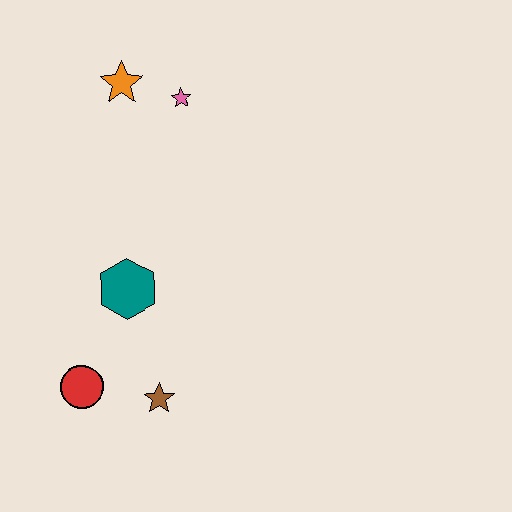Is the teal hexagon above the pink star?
No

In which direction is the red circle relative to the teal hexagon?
The red circle is below the teal hexagon.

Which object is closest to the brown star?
The red circle is closest to the brown star.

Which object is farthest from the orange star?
The brown star is farthest from the orange star.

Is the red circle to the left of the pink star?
Yes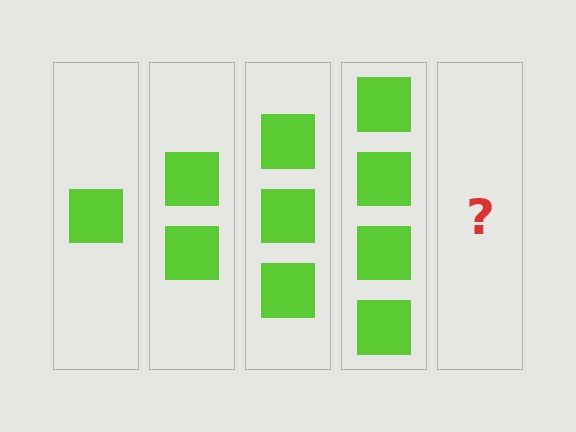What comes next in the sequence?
The next element should be 5 squares.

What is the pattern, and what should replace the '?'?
The pattern is that each step adds one more square. The '?' should be 5 squares.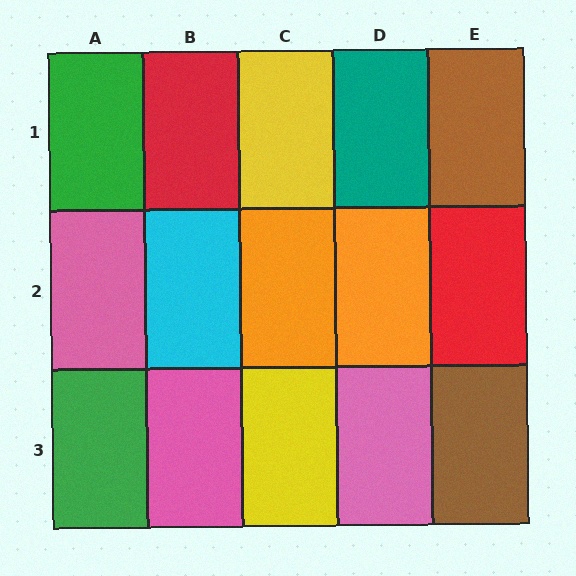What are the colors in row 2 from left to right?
Pink, cyan, orange, orange, red.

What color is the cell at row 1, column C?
Yellow.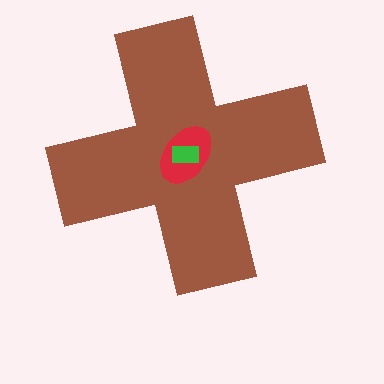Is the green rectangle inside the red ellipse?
Yes.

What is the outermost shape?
The brown cross.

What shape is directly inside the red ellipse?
The green rectangle.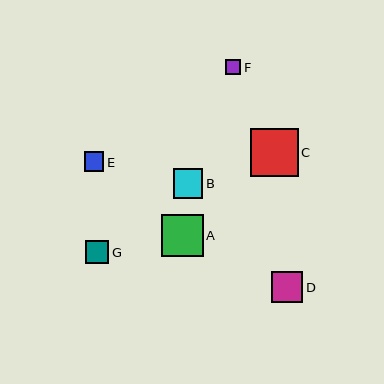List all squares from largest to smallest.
From largest to smallest: C, A, D, B, G, E, F.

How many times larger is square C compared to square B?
Square C is approximately 1.6 times the size of square B.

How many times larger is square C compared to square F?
Square C is approximately 3.1 times the size of square F.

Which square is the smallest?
Square F is the smallest with a size of approximately 16 pixels.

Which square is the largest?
Square C is the largest with a size of approximately 48 pixels.